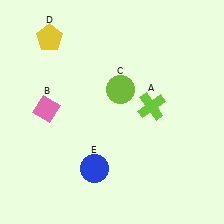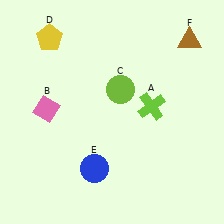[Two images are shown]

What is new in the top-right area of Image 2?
A brown triangle (F) was added in the top-right area of Image 2.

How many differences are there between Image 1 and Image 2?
There is 1 difference between the two images.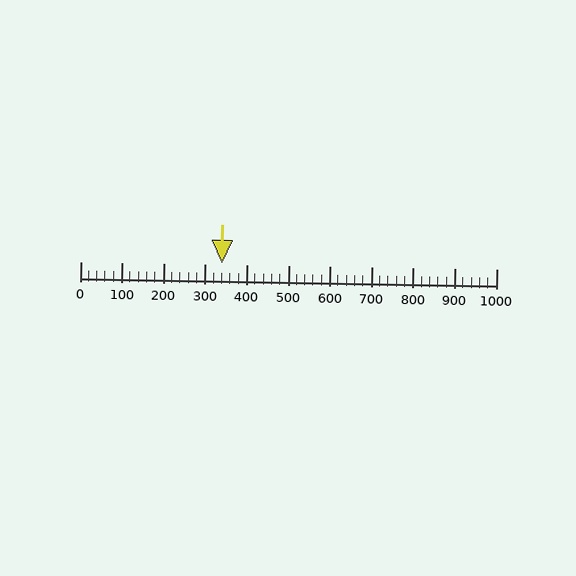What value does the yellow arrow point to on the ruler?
The yellow arrow points to approximately 340.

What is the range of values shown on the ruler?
The ruler shows values from 0 to 1000.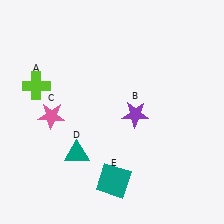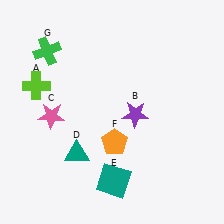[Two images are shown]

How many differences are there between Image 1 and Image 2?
There are 2 differences between the two images.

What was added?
An orange pentagon (F), a green cross (G) were added in Image 2.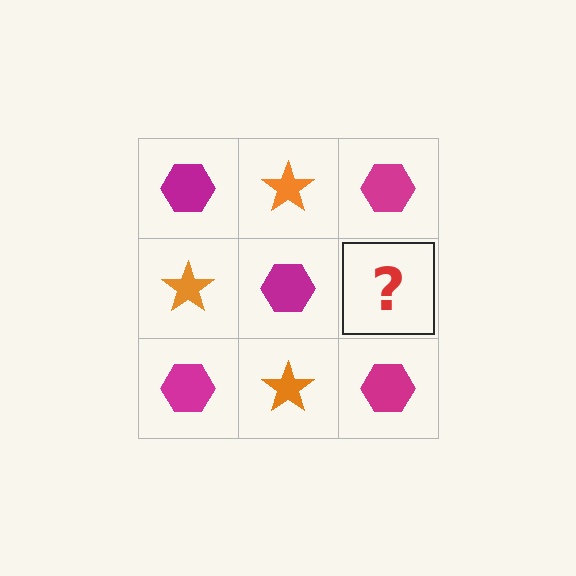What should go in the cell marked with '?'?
The missing cell should contain an orange star.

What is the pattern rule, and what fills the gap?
The rule is that it alternates magenta hexagon and orange star in a checkerboard pattern. The gap should be filled with an orange star.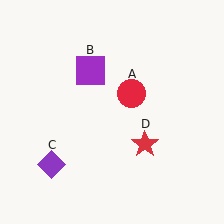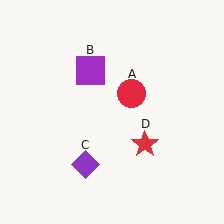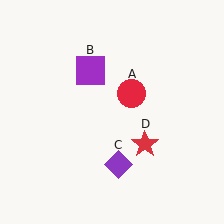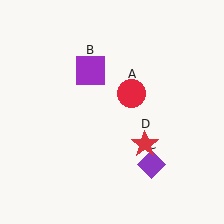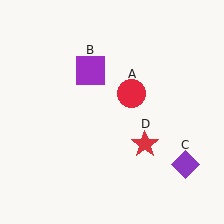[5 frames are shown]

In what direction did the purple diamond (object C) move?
The purple diamond (object C) moved right.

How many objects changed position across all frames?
1 object changed position: purple diamond (object C).